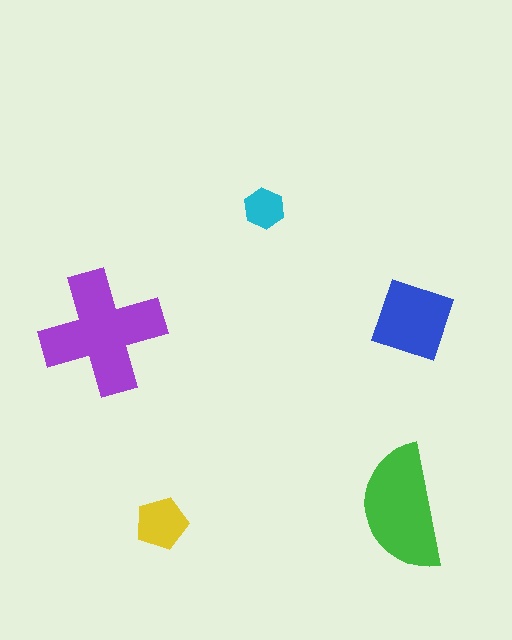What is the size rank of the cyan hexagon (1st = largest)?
5th.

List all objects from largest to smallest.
The purple cross, the green semicircle, the blue diamond, the yellow pentagon, the cyan hexagon.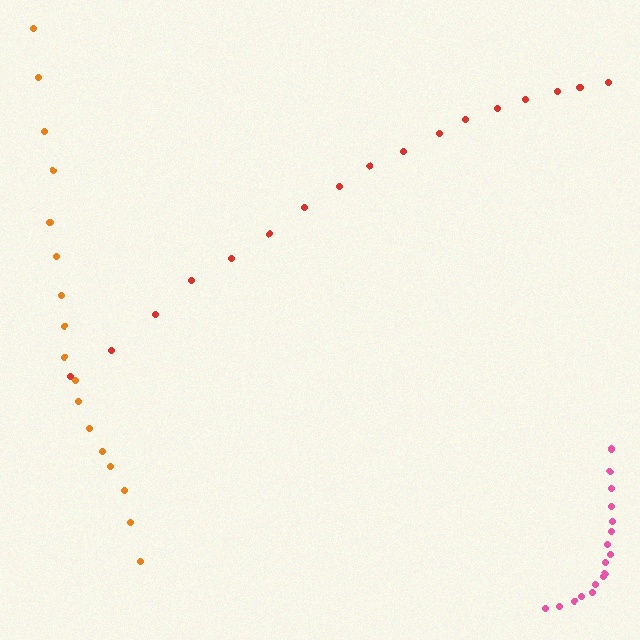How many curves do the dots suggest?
There are 3 distinct paths.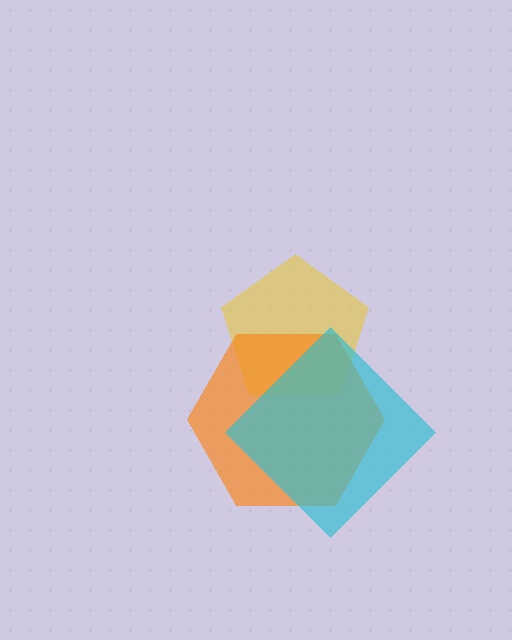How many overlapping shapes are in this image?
There are 3 overlapping shapes in the image.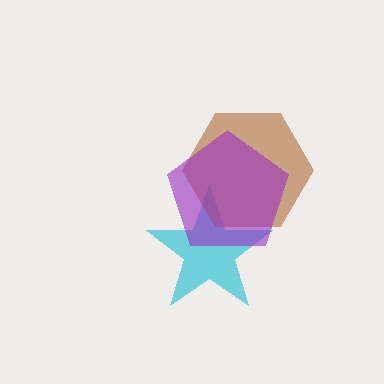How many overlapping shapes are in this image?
There are 3 overlapping shapes in the image.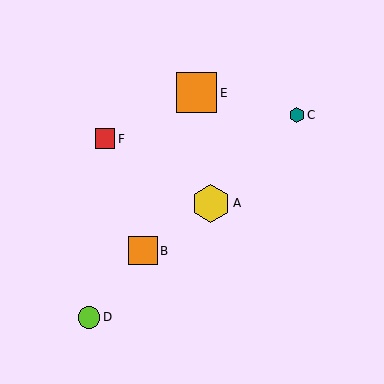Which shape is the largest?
The orange square (labeled E) is the largest.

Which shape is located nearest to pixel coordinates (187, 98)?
The orange square (labeled E) at (197, 93) is nearest to that location.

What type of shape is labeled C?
Shape C is a teal hexagon.